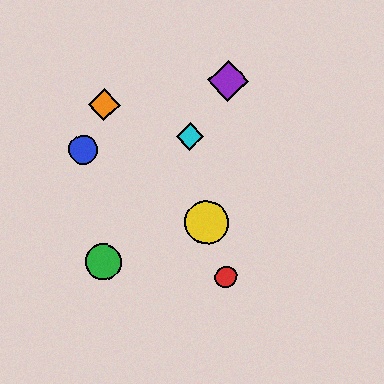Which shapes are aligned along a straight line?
The green circle, the purple diamond, the cyan diamond are aligned along a straight line.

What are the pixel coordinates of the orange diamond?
The orange diamond is at (104, 105).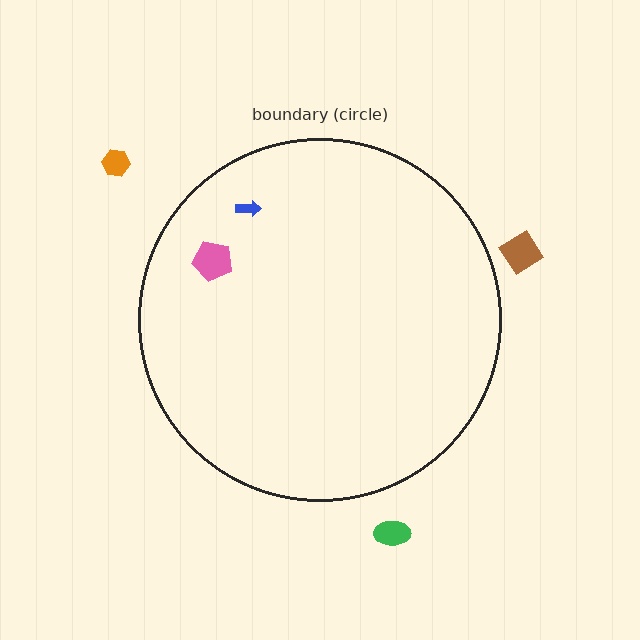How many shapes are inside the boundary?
2 inside, 3 outside.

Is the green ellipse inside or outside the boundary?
Outside.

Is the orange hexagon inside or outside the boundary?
Outside.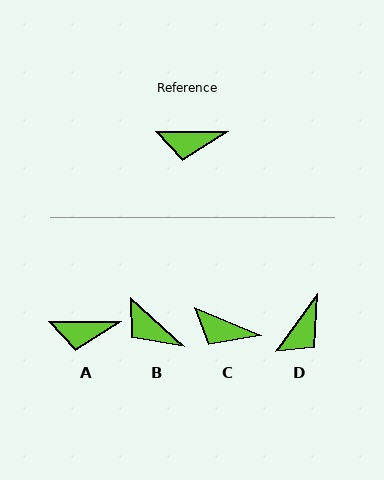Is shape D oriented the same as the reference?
No, it is off by about 55 degrees.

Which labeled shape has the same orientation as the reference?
A.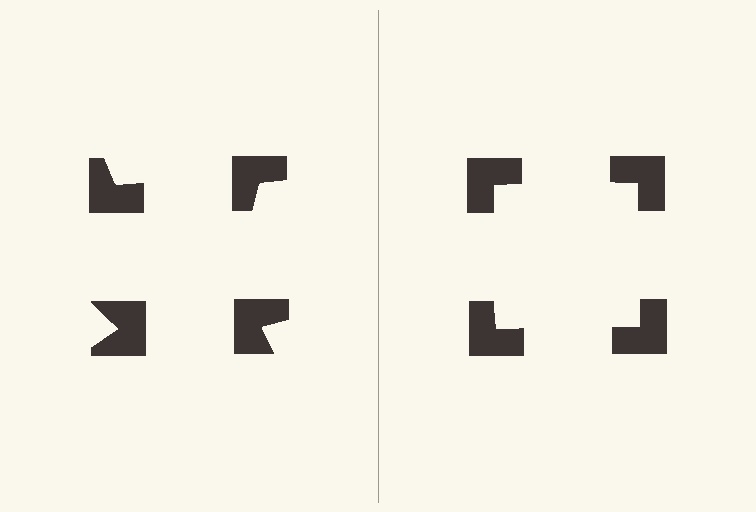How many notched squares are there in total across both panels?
8 — 4 on each side.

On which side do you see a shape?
An illusory square appears on the right side. On the left side the wedge cuts are rotated, so no coherent shape forms.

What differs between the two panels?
The notched squares are positioned identically on both sides; only the wedge orientations differ. On the right they align to a square; on the left they are misaligned.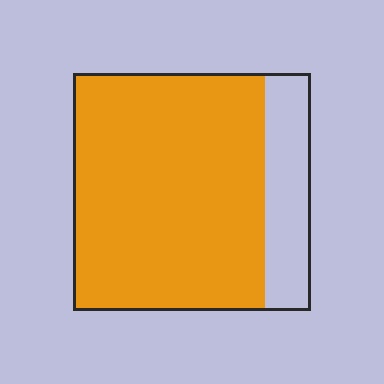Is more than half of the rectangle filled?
Yes.